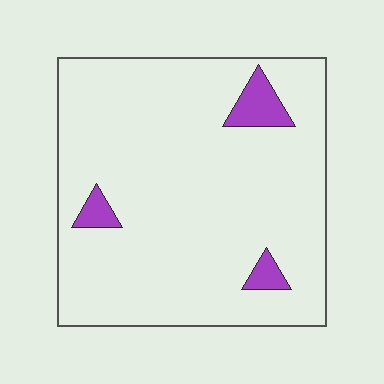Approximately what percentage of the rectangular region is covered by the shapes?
Approximately 5%.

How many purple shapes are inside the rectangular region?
3.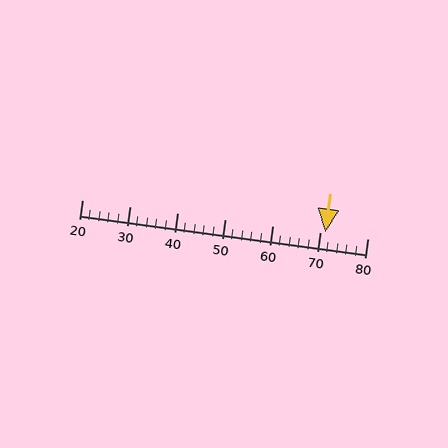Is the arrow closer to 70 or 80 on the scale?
The arrow is closer to 70.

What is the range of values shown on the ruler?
The ruler shows values from 20 to 80.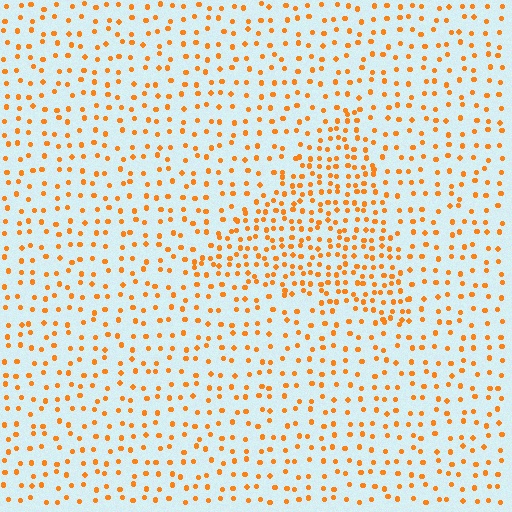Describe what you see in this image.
The image contains small orange elements arranged at two different densities. A triangle-shaped region is visible where the elements are more densely packed than the surrounding area.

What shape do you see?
I see a triangle.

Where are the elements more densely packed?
The elements are more densely packed inside the triangle boundary.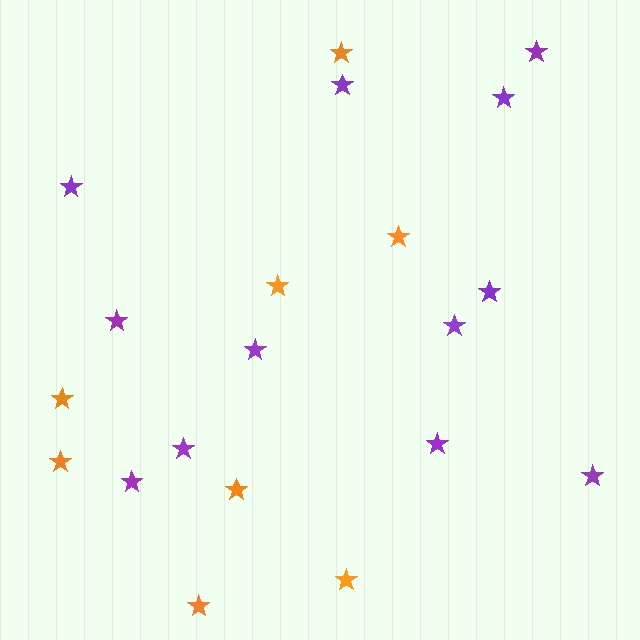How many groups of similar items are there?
There are 2 groups: one group of orange stars (8) and one group of purple stars (12).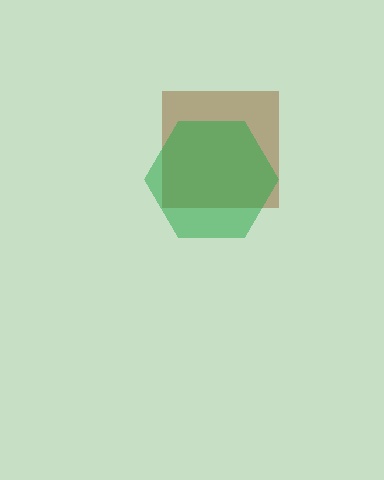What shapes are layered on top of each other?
The layered shapes are: a brown square, a green hexagon.